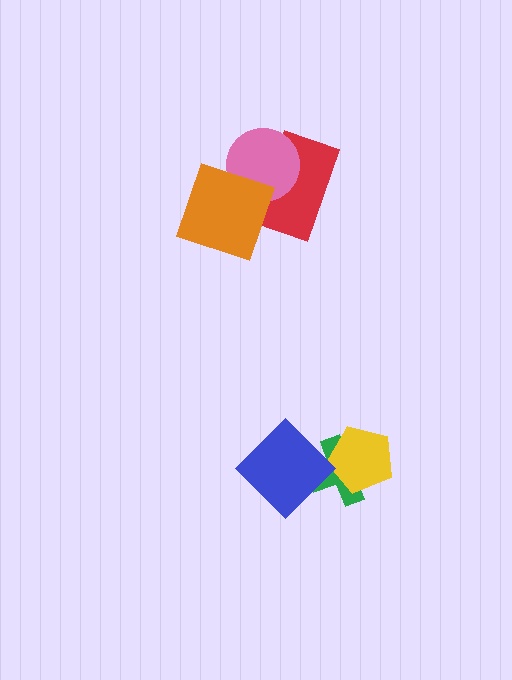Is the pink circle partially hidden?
Yes, it is partially covered by another shape.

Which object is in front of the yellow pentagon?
The blue diamond is in front of the yellow pentagon.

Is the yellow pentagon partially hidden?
Yes, it is partially covered by another shape.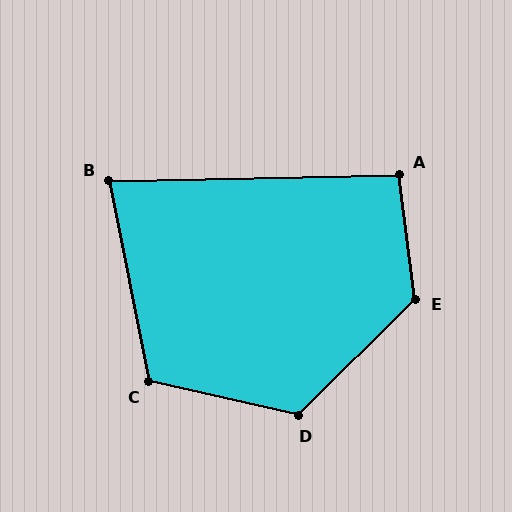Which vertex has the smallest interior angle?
B, at approximately 80 degrees.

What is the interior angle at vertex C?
Approximately 114 degrees (obtuse).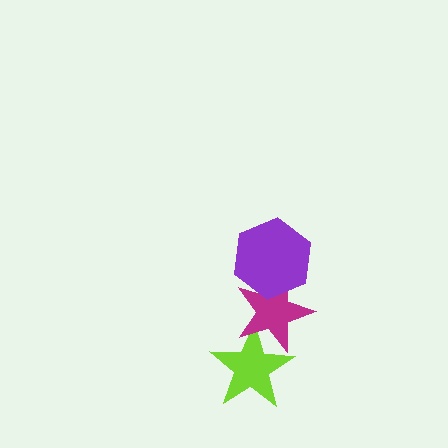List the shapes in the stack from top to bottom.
From top to bottom: the purple hexagon, the magenta star, the lime star.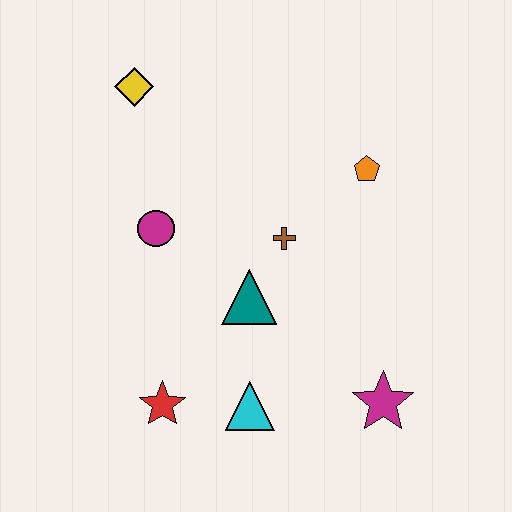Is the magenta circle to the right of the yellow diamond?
Yes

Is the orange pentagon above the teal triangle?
Yes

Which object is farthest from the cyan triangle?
The yellow diamond is farthest from the cyan triangle.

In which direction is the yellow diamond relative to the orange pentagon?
The yellow diamond is to the left of the orange pentagon.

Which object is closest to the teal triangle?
The brown cross is closest to the teal triangle.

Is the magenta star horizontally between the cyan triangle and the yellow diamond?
No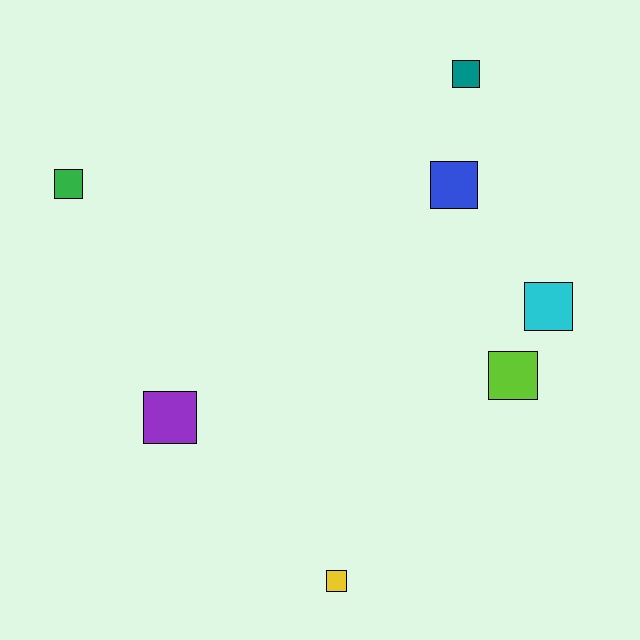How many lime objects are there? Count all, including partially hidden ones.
There is 1 lime object.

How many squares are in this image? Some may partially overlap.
There are 7 squares.